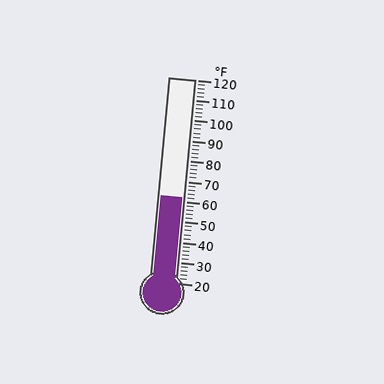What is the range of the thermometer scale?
The thermometer scale ranges from 20°F to 120°F.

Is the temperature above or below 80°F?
The temperature is below 80°F.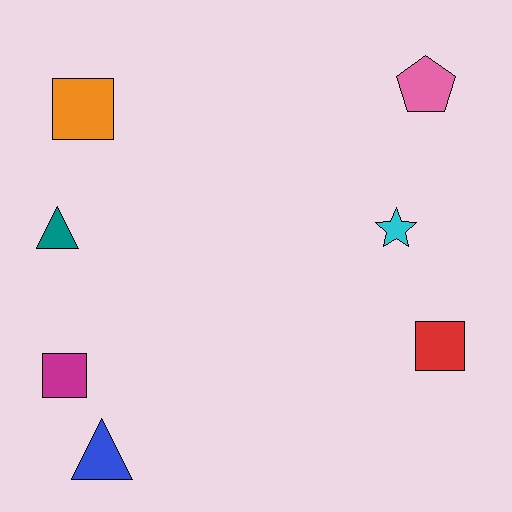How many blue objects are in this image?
There is 1 blue object.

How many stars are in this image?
There is 1 star.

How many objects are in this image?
There are 7 objects.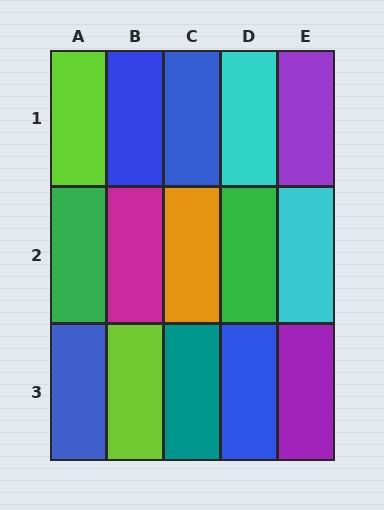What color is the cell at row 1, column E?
Purple.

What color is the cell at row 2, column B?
Magenta.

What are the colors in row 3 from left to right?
Blue, lime, teal, blue, purple.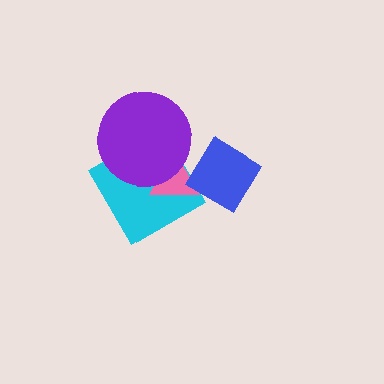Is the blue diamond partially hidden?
No, no other shape covers it.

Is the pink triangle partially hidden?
Yes, it is partially covered by another shape.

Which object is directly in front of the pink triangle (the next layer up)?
The blue diamond is directly in front of the pink triangle.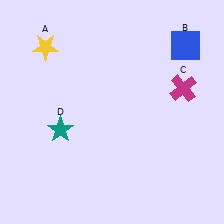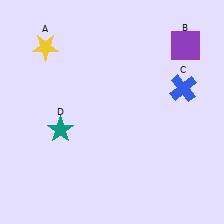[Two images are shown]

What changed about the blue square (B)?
In Image 1, B is blue. In Image 2, it changed to purple.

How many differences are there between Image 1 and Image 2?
There are 2 differences between the two images.